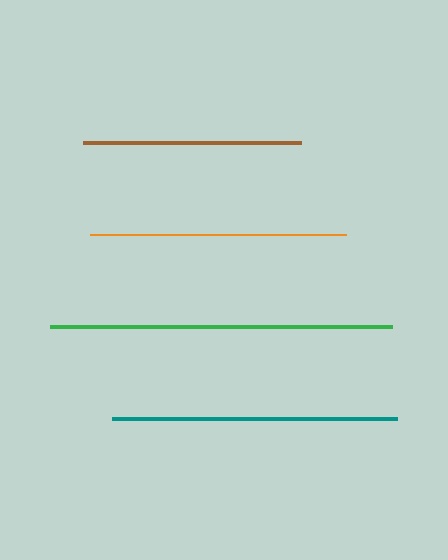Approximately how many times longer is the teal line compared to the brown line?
The teal line is approximately 1.3 times the length of the brown line.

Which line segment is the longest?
The green line is the longest at approximately 343 pixels.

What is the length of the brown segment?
The brown segment is approximately 218 pixels long.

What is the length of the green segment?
The green segment is approximately 343 pixels long.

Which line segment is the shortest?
The brown line is the shortest at approximately 218 pixels.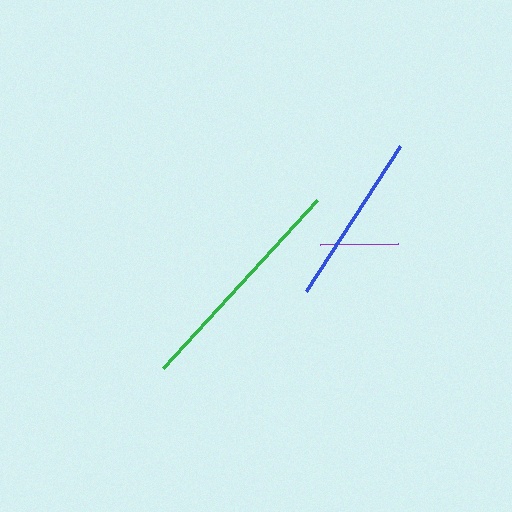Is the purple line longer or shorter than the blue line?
The blue line is longer than the purple line.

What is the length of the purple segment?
The purple segment is approximately 78 pixels long.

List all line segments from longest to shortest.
From longest to shortest: green, blue, purple.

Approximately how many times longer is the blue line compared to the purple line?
The blue line is approximately 2.2 times the length of the purple line.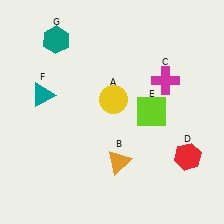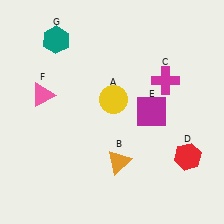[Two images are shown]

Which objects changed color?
E changed from lime to magenta. F changed from teal to pink.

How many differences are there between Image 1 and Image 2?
There are 2 differences between the two images.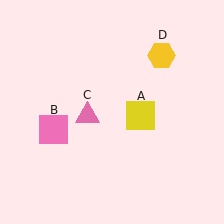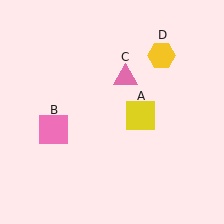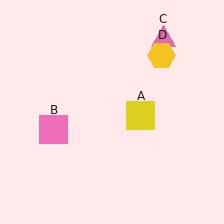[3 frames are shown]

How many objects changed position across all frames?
1 object changed position: pink triangle (object C).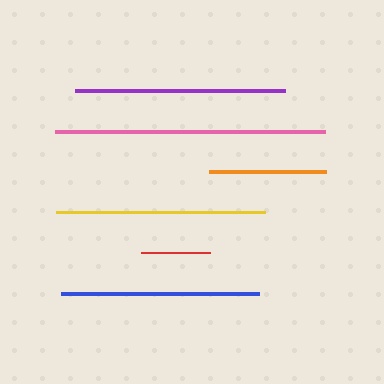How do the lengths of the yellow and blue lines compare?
The yellow and blue lines are approximately the same length.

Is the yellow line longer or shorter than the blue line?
The yellow line is longer than the blue line.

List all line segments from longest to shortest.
From longest to shortest: pink, purple, yellow, blue, orange, red.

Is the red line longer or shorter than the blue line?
The blue line is longer than the red line.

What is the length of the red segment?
The red segment is approximately 69 pixels long.